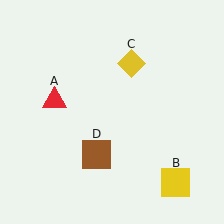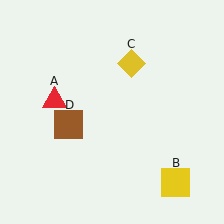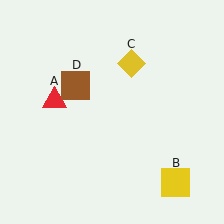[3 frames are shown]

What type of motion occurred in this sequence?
The brown square (object D) rotated clockwise around the center of the scene.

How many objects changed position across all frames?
1 object changed position: brown square (object D).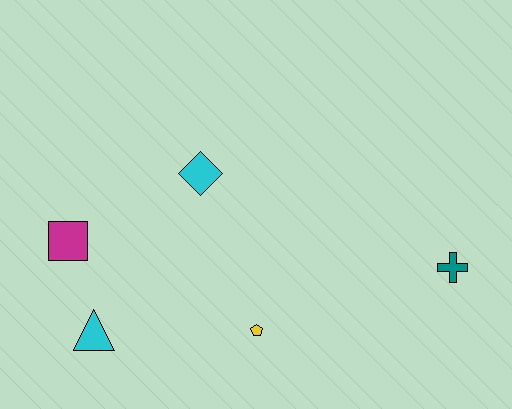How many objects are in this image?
There are 5 objects.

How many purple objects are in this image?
There are no purple objects.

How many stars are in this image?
There are no stars.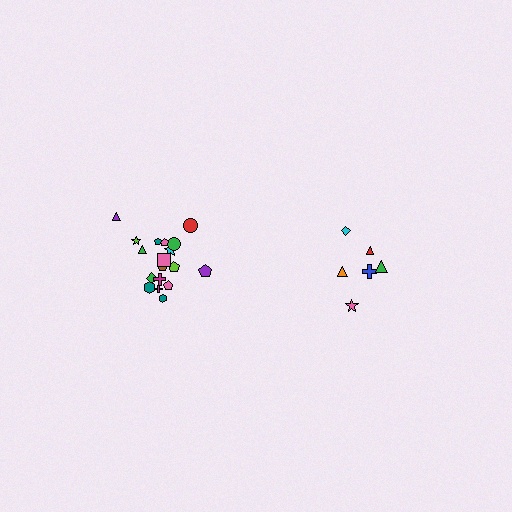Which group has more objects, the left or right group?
The left group.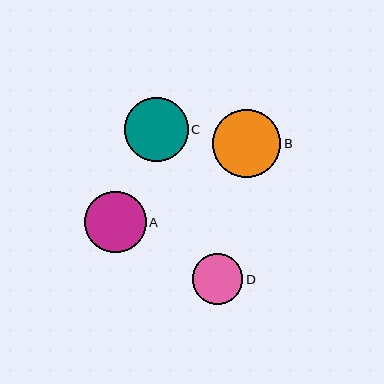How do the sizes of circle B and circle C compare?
Circle B and circle C are approximately the same size.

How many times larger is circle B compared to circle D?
Circle B is approximately 1.3 times the size of circle D.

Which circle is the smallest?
Circle D is the smallest with a size of approximately 51 pixels.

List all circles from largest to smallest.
From largest to smallest: B, C, A, D.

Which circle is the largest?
Circle B is the largest with a size of approximately 68 pixels.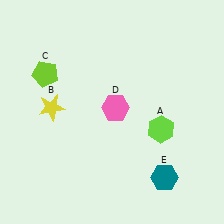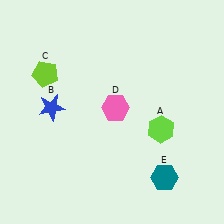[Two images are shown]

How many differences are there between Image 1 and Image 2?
There is 1 difference between the two images.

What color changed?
The star (B) changed from yellow in Image 1 to blue in Image 2.